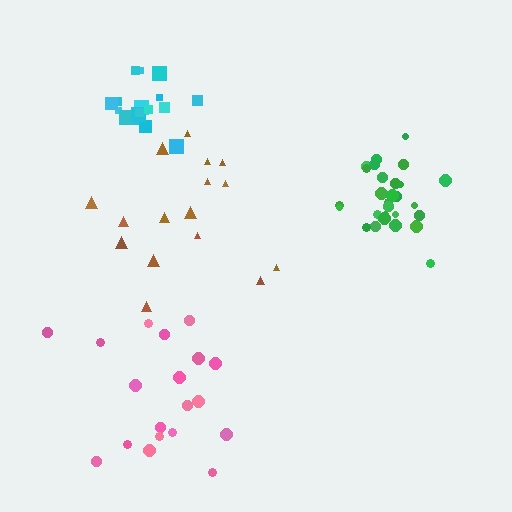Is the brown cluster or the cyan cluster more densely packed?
Cyan.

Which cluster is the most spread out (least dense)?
Brown.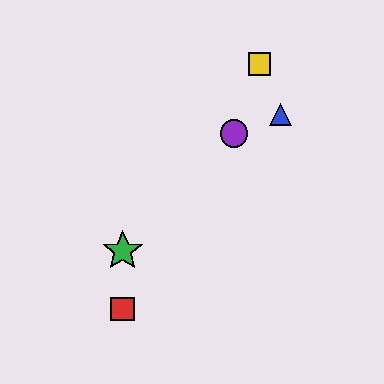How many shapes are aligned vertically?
2 shapes (the red square, the green star) are aligned vertically.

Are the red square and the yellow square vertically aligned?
No, the red square is at x≈123 and the yellow square is at x≈259.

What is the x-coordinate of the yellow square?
The yellow square is at x≈259.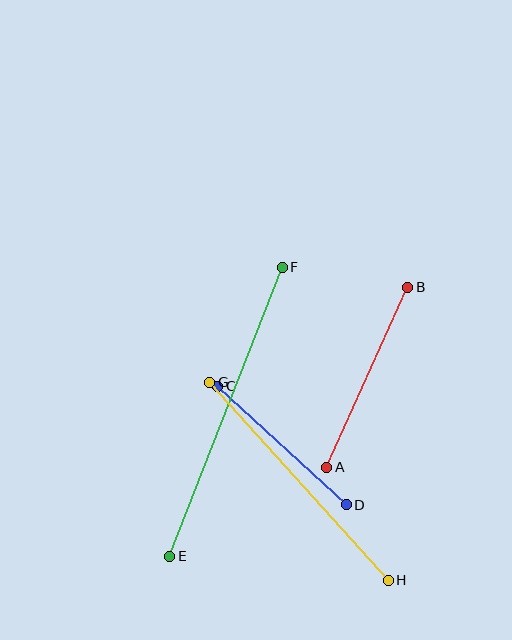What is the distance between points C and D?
The distance is approximately 175 pixels.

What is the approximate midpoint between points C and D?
The midpoint is at approximately (282, 445) pixels.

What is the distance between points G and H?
The distance is approximately 266 pixels.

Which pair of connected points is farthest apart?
Points E and F are farthest apart.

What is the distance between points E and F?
The distance is approximately 310 pixels.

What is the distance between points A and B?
The distance is approximately 198 pixels.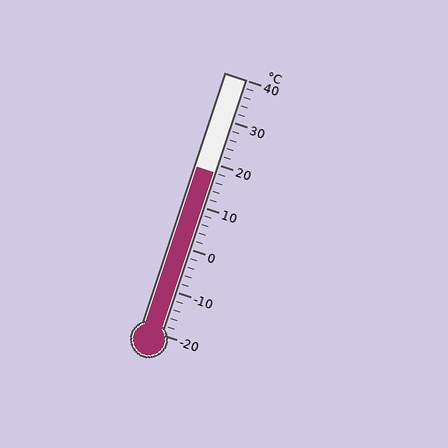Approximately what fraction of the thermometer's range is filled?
The thermometer is filled to approximately 65% of its range.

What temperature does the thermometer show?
The thermometer shows approximately 18°C.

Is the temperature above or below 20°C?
The temperature is below 20°C.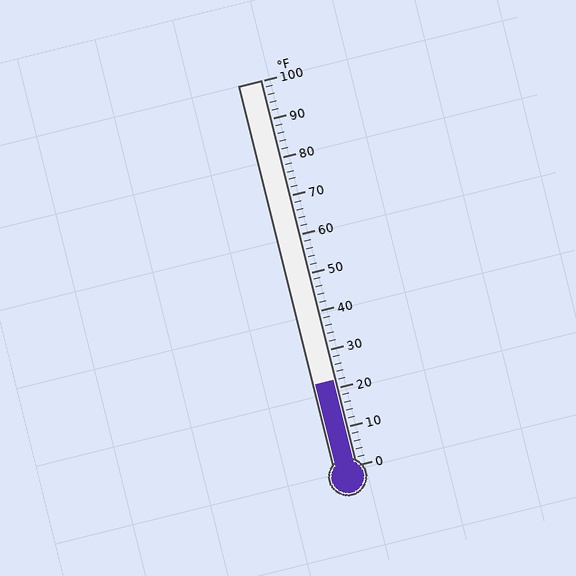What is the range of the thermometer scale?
The thermometer scale ranges from 0°F to 100°F.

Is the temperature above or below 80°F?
The temperature is below 80°F.